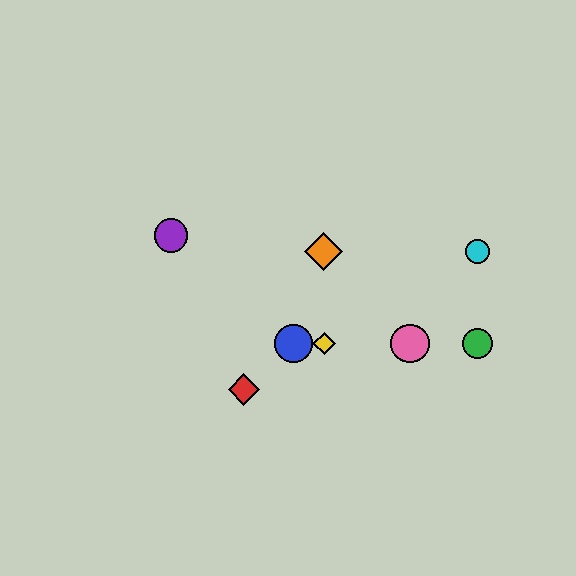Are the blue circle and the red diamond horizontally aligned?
No, the blue circle is at y≈343 and the red diamond is at y≈390.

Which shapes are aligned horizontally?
The blue circle, the green circle, the yellow diamond, the pink circle are aligned horizontally.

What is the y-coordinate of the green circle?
The green circle is at y≈343.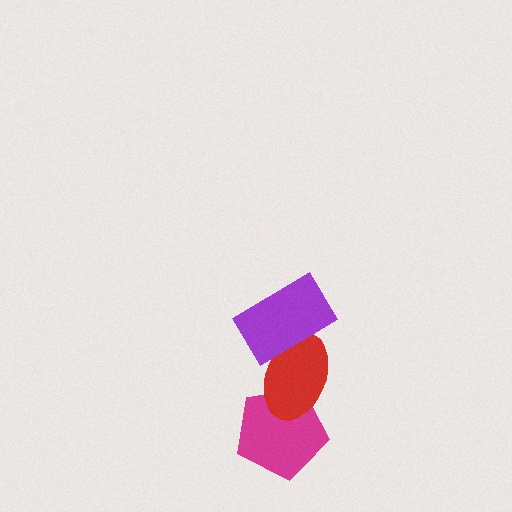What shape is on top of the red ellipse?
The purple rectangle is on top of the red ellipse.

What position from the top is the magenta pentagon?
The magenta pentagon is 3rd from the top.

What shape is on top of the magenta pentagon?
The red ellipse is on top of the magenta pentagon.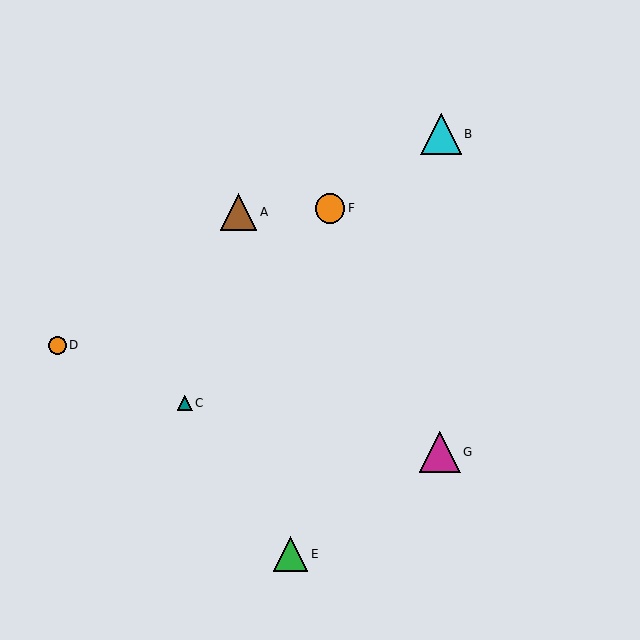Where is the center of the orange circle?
The center of the orange circle is at (58, 345).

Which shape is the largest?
The cyan triangle (labeled B) is the largest.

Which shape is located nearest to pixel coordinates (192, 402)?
The teal triangle (labeled C) at (185, 403) is nearest to that location.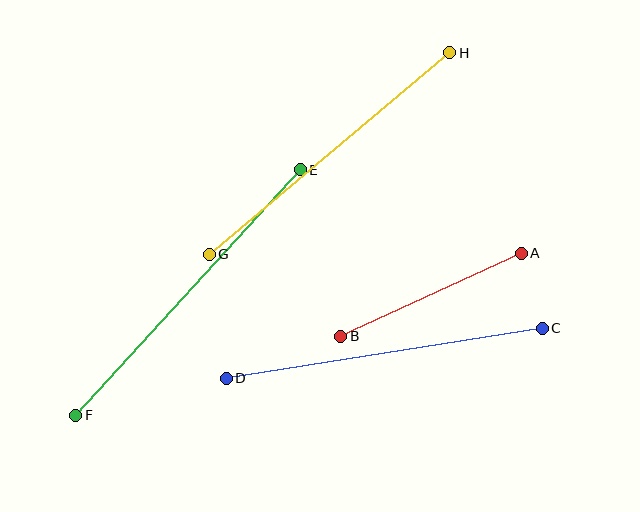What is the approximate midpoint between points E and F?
The midpoint is at approximately (188, 292) pixels.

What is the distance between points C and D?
The distance is approximately 320 pixels.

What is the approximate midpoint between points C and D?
The midpoint is at approximately (384, 353) pixels.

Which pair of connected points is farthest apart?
Points E and F are farthest apart.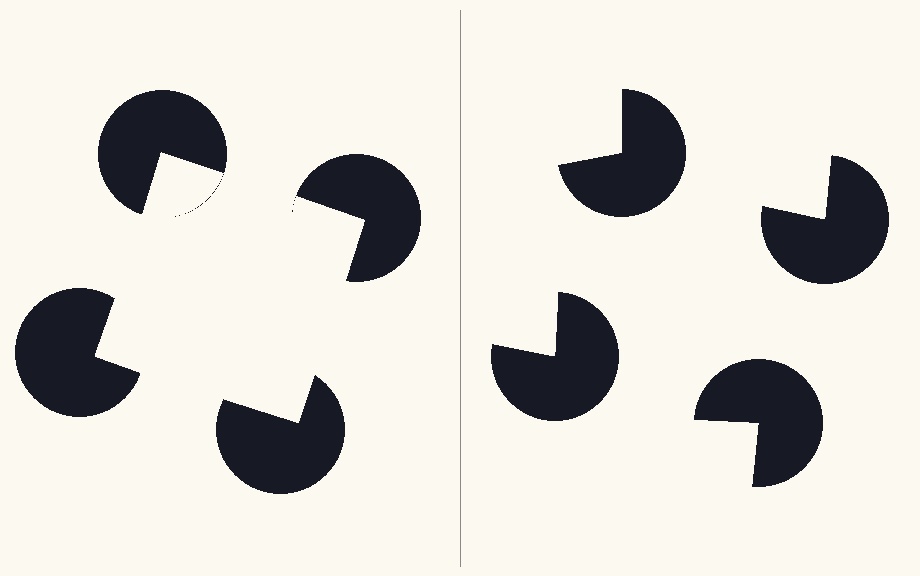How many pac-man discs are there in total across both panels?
8 — 4 on each side.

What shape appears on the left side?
An illusory square.